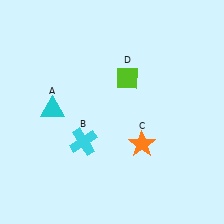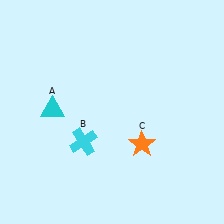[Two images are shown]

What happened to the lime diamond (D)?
The lime diamond (D) was removed in Image 2. It was in the top-right area of Image 1.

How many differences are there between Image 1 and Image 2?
There is 1 difference between the two images.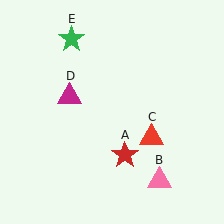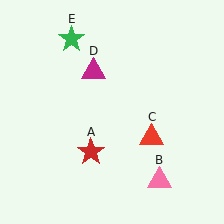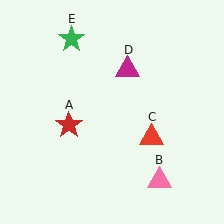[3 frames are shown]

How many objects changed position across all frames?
2 objects changed position: red star (object A), magenta triangle (object D).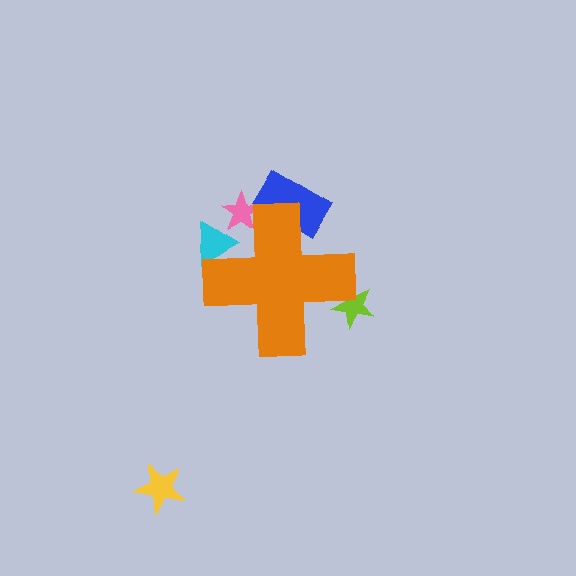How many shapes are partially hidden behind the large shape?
4 shapes are partially hidden.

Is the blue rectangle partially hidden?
Yes, the blue rectangle is partially hidden behind the orange cross.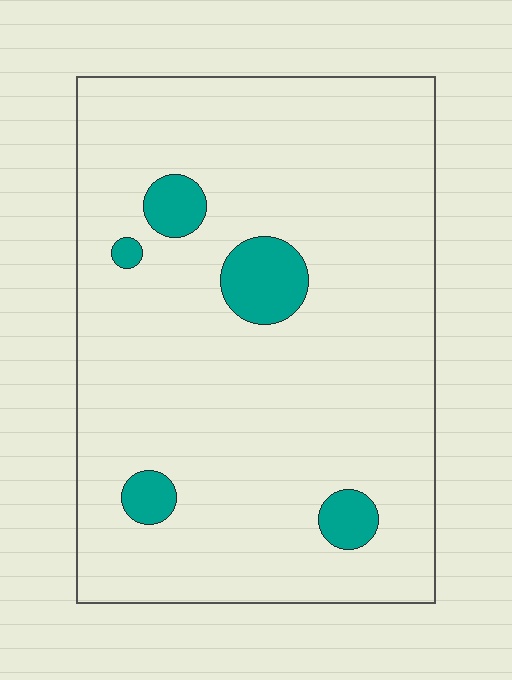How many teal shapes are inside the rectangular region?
5.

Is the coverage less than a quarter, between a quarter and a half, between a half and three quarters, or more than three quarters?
Less than a quarter.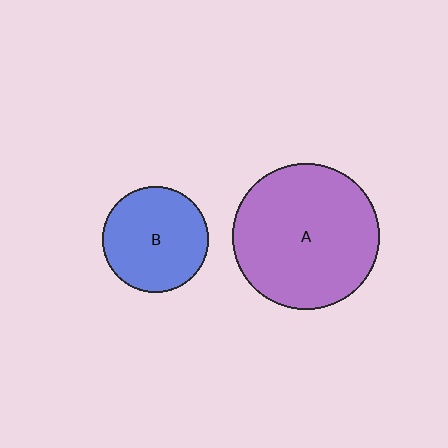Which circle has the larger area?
Circle A (purple).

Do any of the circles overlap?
No, none of the circles overlap.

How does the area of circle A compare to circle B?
Approximately 1.9 times.